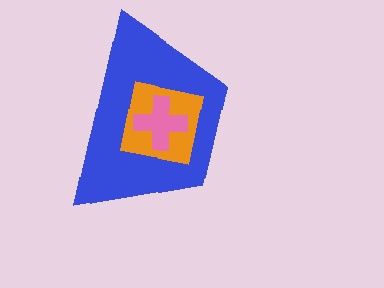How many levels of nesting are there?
3.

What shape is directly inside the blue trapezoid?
The orange square.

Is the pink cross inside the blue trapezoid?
Yes.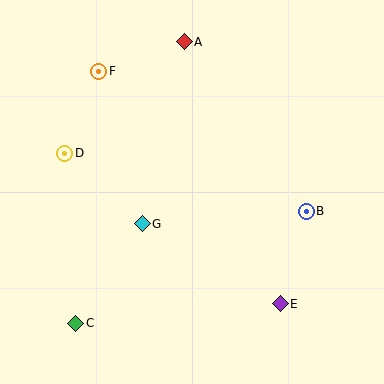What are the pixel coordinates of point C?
Point C is at (76, 323).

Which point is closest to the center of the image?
Point G at (142, 224) is closest to the center.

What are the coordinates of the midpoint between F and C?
The midpoint between F and C is at (87, 197).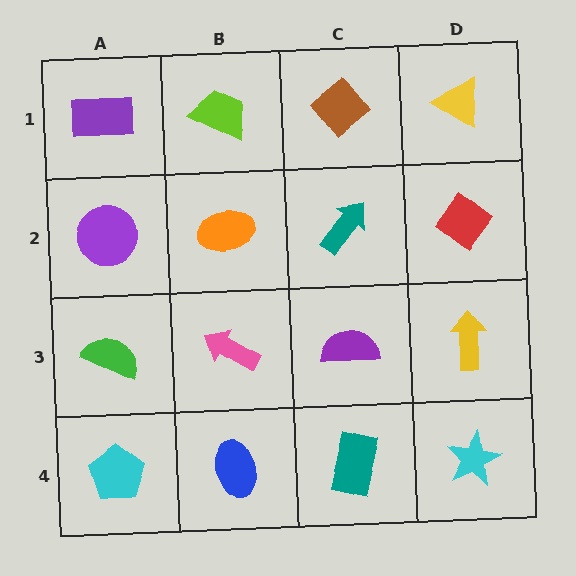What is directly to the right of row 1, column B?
A brown diamond.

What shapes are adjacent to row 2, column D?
A yellow triangle (row 1, column D), a yellow arrow (row 3, column D), a teal arrow (row 2, column C).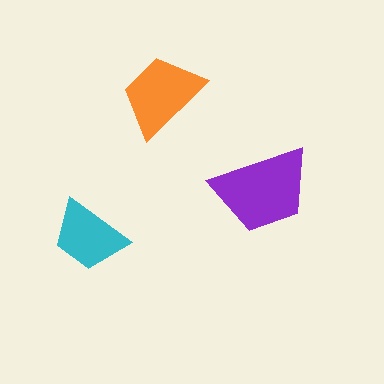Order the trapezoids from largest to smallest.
the purple one, the orange one, the cyan one.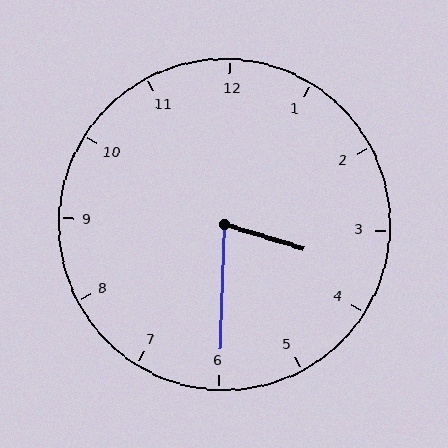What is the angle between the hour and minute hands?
Approximately 75 degrees.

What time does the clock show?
3:30.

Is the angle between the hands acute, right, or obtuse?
It is acute.